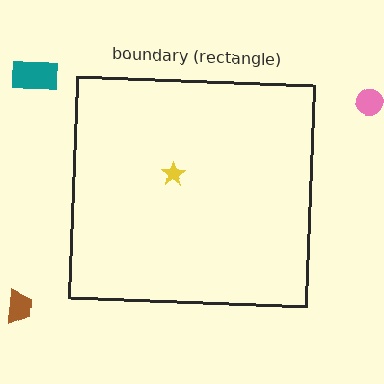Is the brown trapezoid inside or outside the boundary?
Outside.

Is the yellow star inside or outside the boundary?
Inside.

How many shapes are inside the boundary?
1 inside, 3 outside.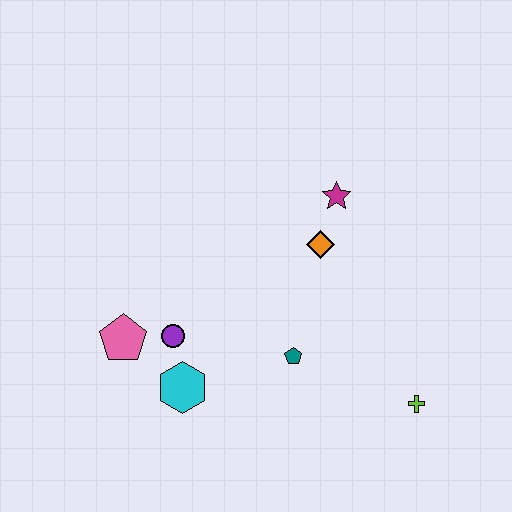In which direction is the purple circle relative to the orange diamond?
The purple circle is to the left of the orange diamond.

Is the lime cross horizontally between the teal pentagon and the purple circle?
No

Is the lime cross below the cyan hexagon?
Yes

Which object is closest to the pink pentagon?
The purple circle is closest to the pink pentagon.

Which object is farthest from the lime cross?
The pink pentagon is farthest from the lime cross.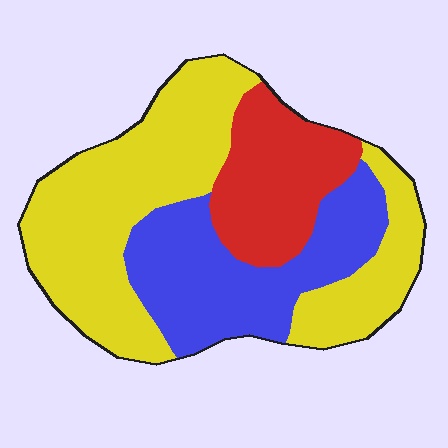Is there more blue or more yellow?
Yellow.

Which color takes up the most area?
Yellow, at roughly 50%.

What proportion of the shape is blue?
Blue takes up about one quarter (1/4) of the shape.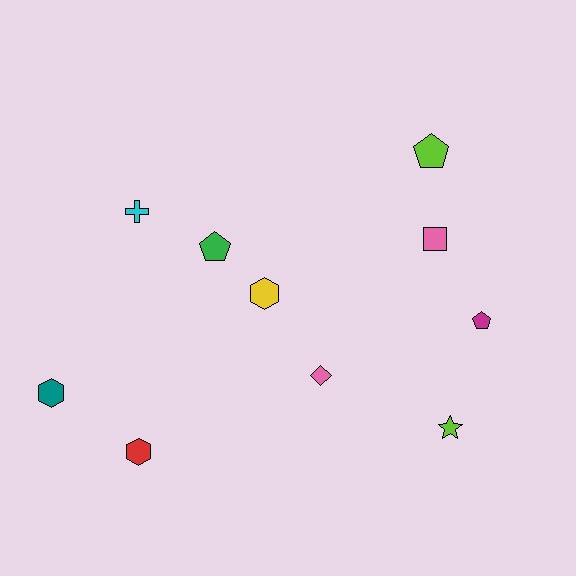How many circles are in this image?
There are no circles.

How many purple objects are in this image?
There are no purple objects.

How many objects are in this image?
There are 10 objects.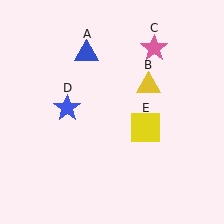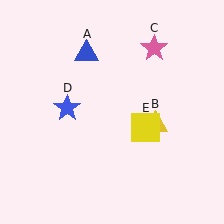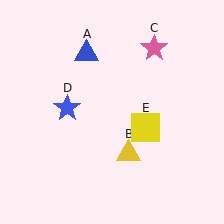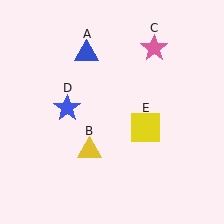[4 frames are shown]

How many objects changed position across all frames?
1 object changed position: yellow triangle (object B).